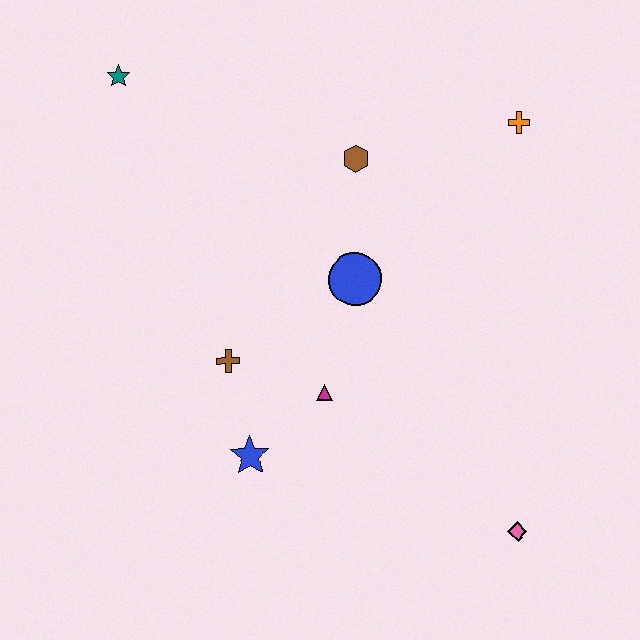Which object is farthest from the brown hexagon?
The pink diamond is farthest from the brown hexagon.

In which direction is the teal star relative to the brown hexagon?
The teal star is to the left of the brown hexagon.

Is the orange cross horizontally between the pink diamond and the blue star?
No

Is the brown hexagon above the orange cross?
No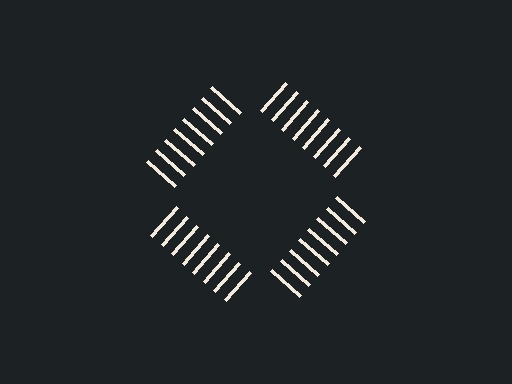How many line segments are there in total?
32 — 8 along each of the 4 edges.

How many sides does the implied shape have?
4 sides — the line-ends trace a square.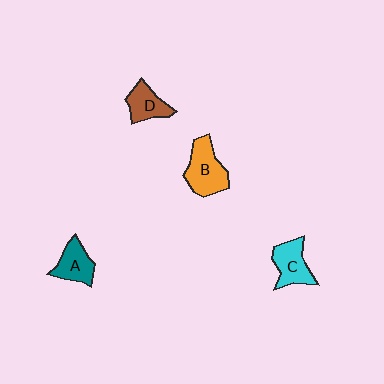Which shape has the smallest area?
Shape D (brown).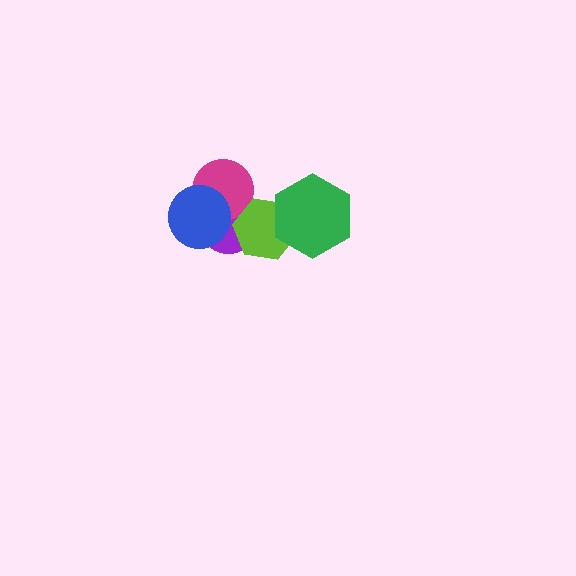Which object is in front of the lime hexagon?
The green hexagon is in front of the lime hexagon.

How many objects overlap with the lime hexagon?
2 objects overlap with the lime hexagon.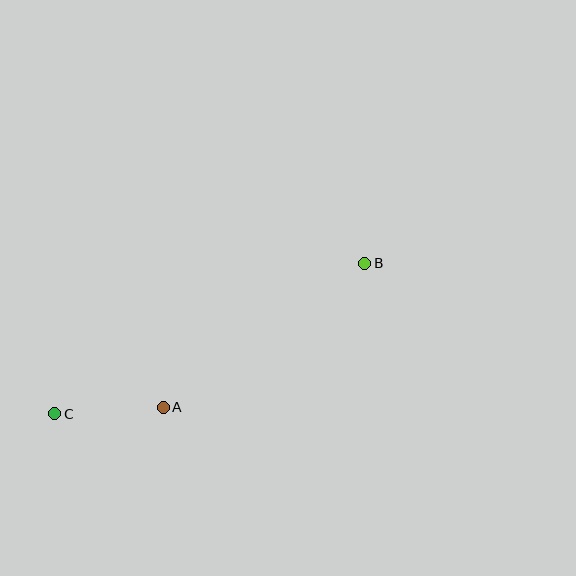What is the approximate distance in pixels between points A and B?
The distance between A and B is approximately 248 pixels.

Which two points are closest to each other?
Points A and C are closest to each other.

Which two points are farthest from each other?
Points B and C are farthest from each other.